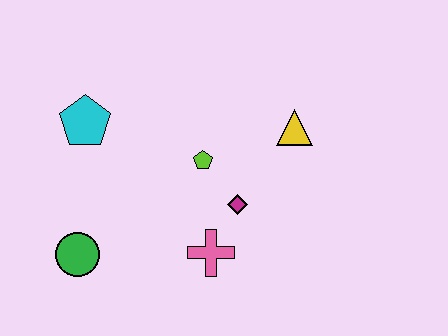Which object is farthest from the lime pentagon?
The green circle is farthest from the lime pentagon.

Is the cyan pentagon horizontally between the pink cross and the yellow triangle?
No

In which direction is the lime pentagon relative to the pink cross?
The lime pentagon is above the pink cross.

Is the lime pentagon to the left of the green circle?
No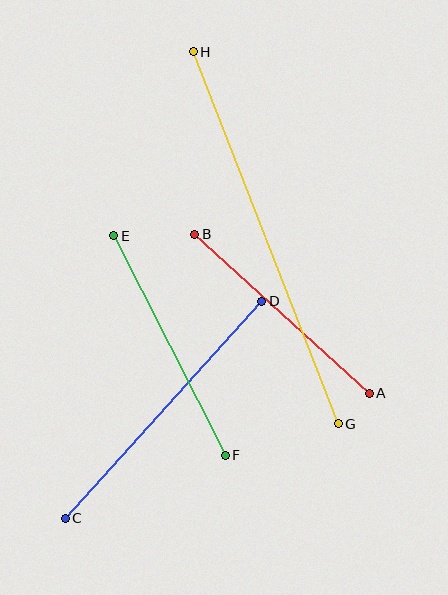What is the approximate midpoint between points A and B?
The midpoint is at approximately (282, 314) pixels.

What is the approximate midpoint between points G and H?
The midpoint is at approximately (266, 238) pixels.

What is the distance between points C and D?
The distance is approximately 293 pixels.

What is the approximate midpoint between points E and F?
The midpoint is at approximately (170, 346) pixels.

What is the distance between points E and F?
The distance is approximately 246 pixels.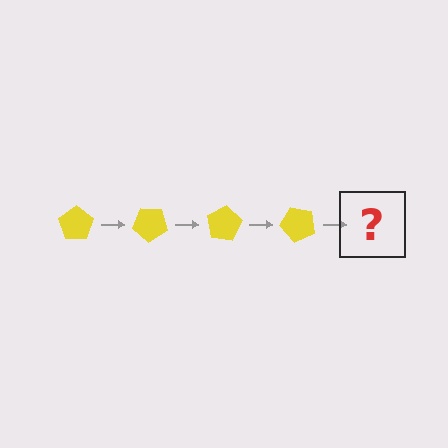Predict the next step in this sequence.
The next step is a yellow pentagon rotated 160 degrees.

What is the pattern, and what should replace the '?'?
The pattern is that the pentagon rotates 40 degrees each step. The '?' should be a yellow pentagon rotated 160 degrees.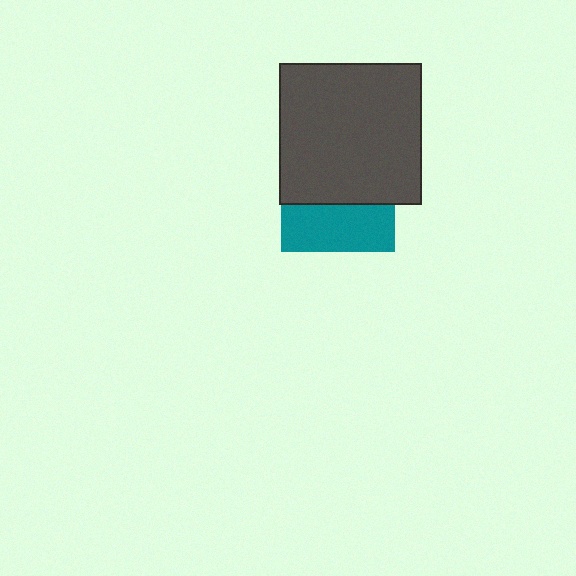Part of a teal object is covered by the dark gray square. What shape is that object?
It is a square.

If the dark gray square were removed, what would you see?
You would see the complete teal square.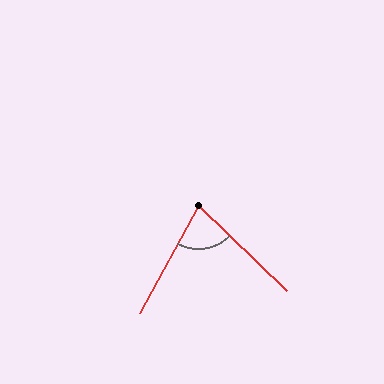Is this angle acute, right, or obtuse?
It is acute.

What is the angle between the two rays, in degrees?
Approximately 75 degrees.